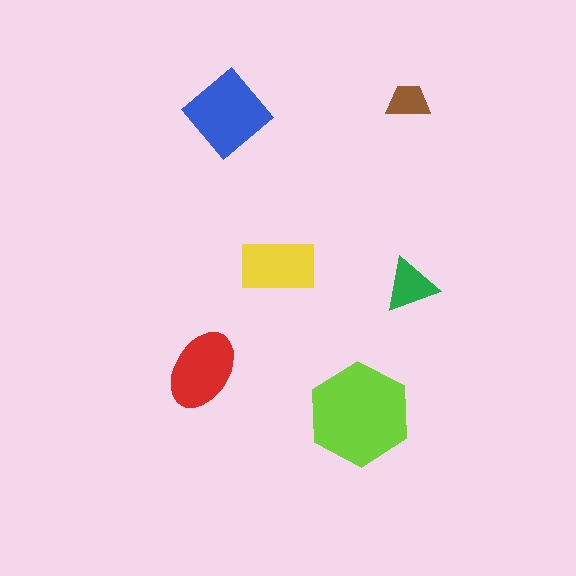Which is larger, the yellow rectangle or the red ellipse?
The red ellipse.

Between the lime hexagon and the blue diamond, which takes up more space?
The lime hexagon.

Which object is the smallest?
The brown trapezoid.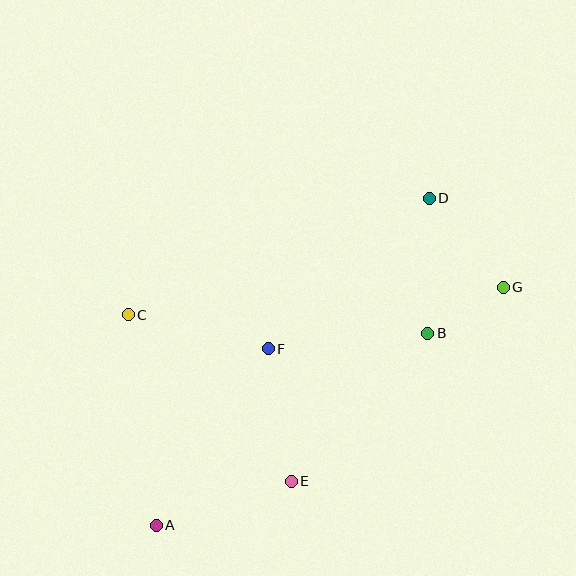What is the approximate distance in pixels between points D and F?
The distance between D and F is approximately 221 pixels.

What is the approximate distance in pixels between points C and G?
The distance between C and G is approximately 376 pixels.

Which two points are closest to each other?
Points B and G are closest to each other.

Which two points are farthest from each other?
Points A and D are farthest from each other.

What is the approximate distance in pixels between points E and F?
The distance between E and F is approximately 135 pixels.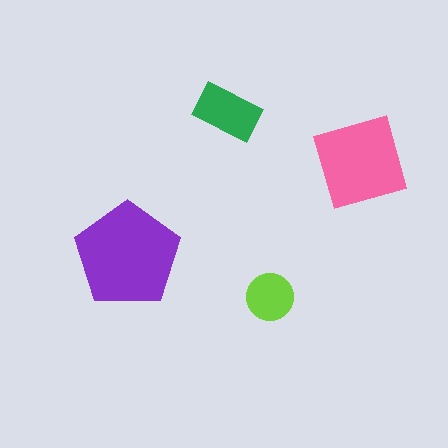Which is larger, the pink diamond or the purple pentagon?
The purple pentagon.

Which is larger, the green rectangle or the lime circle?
The green rectangle.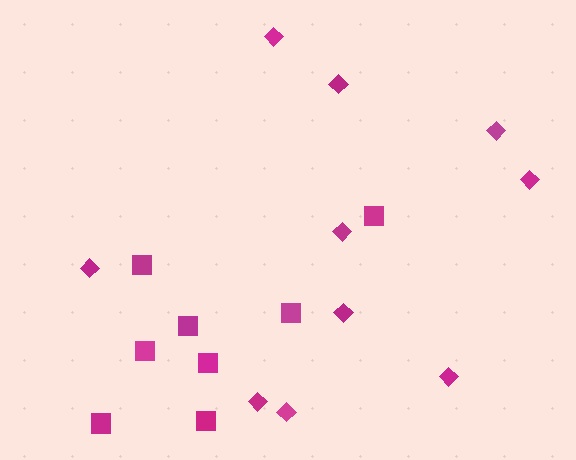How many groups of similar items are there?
There are 2 groups: one group of squares (8) and one group of diamonds (10).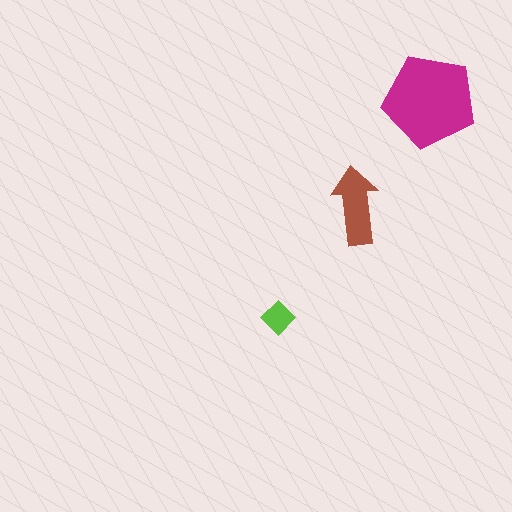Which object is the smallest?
The lime diamond.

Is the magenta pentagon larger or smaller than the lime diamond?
Larger.